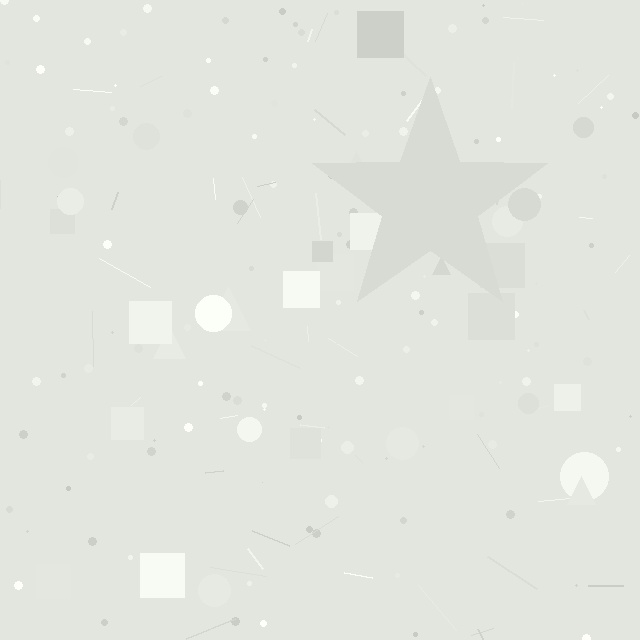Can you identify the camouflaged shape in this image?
The camouflaged shape is a star.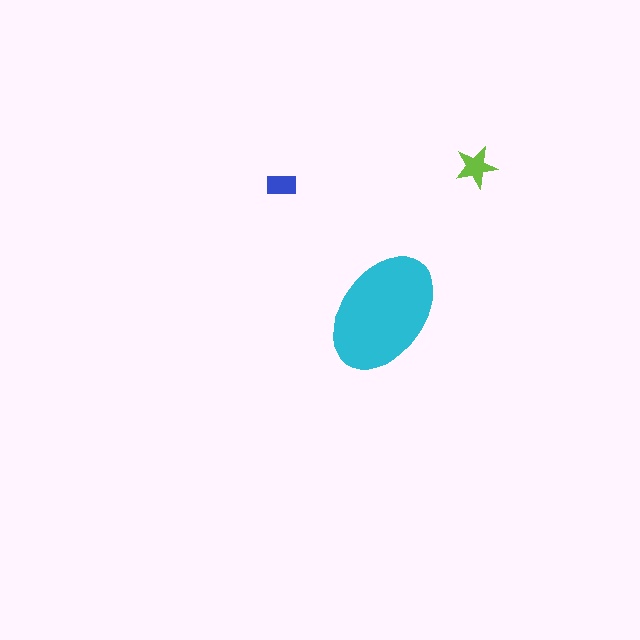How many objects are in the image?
There are 3 objects in the image.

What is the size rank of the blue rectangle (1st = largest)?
3rd.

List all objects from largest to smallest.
The cyan ellipse, the lime star, the blue rectangle.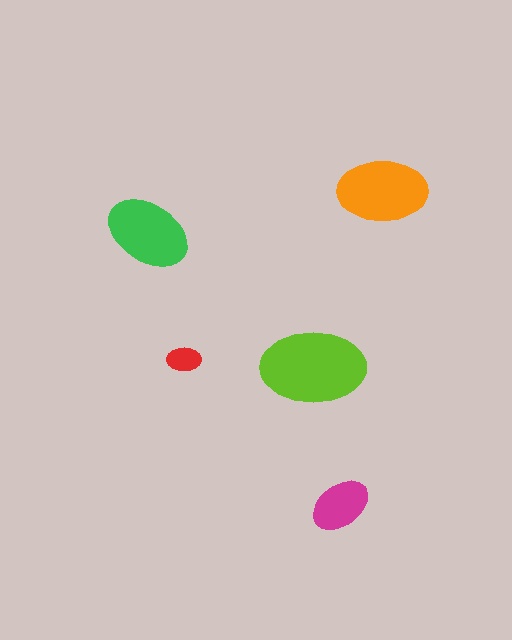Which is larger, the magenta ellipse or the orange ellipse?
The orange one.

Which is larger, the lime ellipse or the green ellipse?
The lime one.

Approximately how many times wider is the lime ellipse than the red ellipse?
About 3 times wider.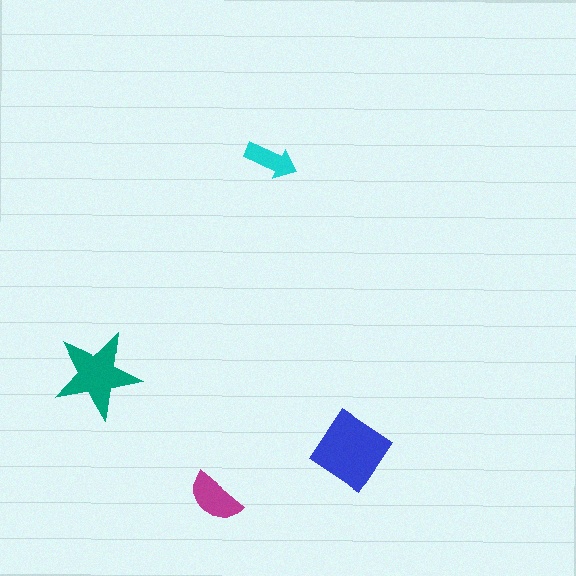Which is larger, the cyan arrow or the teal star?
The teal star.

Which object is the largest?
The blue diamond.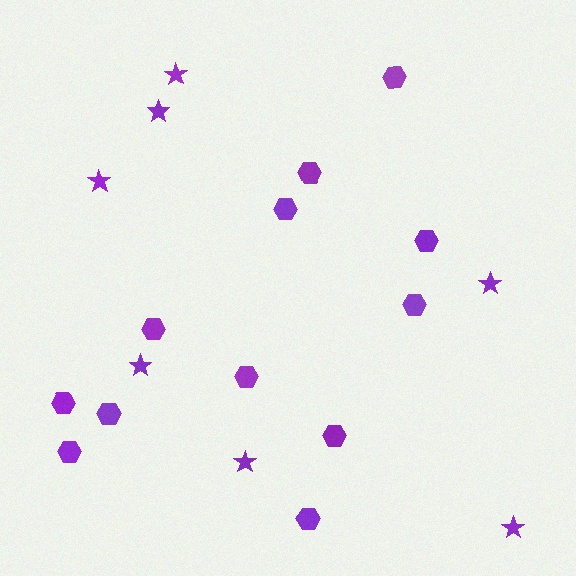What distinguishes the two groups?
There are 2 groups: one group of hexagons (12) and one group of stars (7).